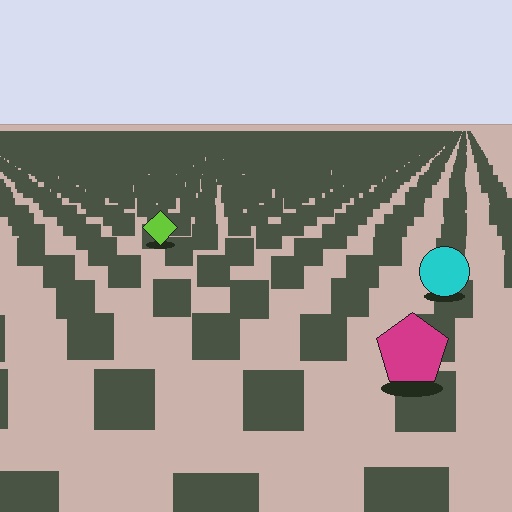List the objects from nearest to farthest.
From nearest to farthest: the magenta pentagon, the cyan circle, the lime diamond.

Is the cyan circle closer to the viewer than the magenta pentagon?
No. The magenta pentagon is closer — you can tell from the texture gradient: the ground texture is coarser near it.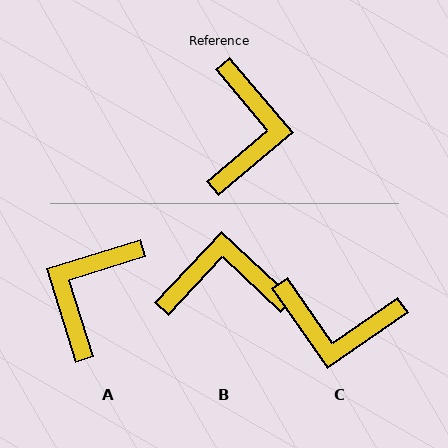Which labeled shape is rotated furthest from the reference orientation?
A, about 157 degrees away.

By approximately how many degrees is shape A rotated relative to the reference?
Approximately 157 degrees counter-clockwise.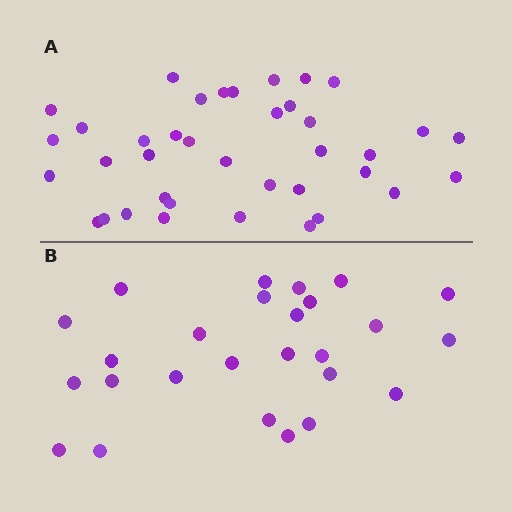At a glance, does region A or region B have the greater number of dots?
Region A (the top region) has more dots.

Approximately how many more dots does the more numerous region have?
Region A has roughly 12 or so more dots than region B.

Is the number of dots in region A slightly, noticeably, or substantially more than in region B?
Region A has substantially more. The ratio is roughly 1.5 to 1.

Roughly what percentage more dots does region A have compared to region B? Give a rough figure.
About 45% more.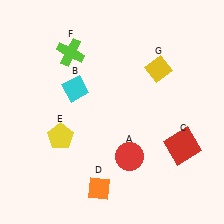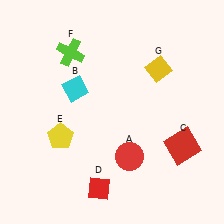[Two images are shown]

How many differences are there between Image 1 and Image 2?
There is 1 difference between the two images.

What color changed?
The diamond (D) changed from orange in Image 1 to red in Image 2.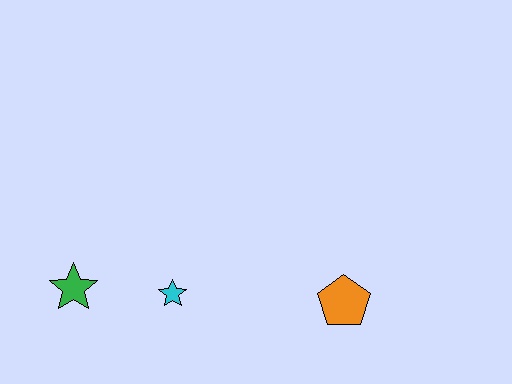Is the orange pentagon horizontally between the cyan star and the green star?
No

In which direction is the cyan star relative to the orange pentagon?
The cyan star is to the left of the orange pentagon.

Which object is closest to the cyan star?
The green star is closest to the cyan star.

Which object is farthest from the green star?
The orange pentagon is farthest from the green star.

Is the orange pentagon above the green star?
No